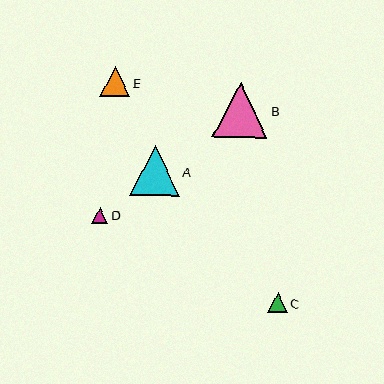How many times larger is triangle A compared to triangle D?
Triangle A is approximately 3.1 times the size of triangle D.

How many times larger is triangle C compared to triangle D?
Triangle C is approximately 1.2 times the size of triangle D.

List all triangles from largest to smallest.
From largest to smallest: B, A, E, C, D.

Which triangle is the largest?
Triangle B is the largest with a size of approximately 55 pixels.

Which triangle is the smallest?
Triangle D is the smallest with a size of approximately 16 pixels.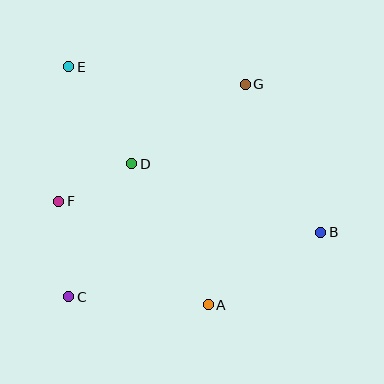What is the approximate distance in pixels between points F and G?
The distance between F and G is approximately 220 pixels.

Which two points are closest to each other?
Points D and F are closest to each other.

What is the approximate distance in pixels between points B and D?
The distance between B and D is approximately 201 pixels.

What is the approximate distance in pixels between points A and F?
The distance between A and F is approximately 182 pixels.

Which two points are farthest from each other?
Points B and E are farthest from each other.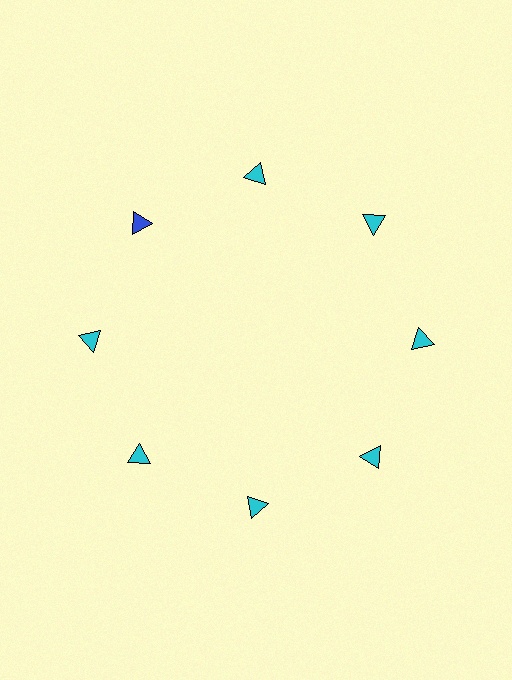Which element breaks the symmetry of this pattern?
The blue triangle at roughly the 10 o'clock position breaks the symmetry. All other shapes are cyan triangles.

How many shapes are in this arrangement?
There are 8 shapes arranged in a ring pattern.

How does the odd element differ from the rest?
It has a different color: blue instead of cyan.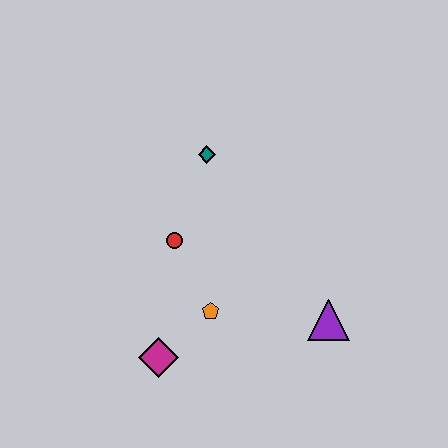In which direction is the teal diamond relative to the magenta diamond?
The teal diamond is above the magenta diamond.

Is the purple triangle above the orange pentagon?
No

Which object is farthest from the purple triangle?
The teal diamond is farthest from the purple triangle.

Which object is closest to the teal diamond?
The red circle is closest to the teal diamond.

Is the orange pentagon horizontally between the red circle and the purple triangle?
Yes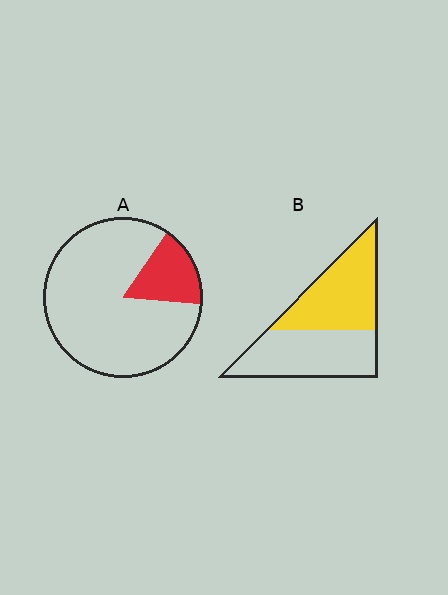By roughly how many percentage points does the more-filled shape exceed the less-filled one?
By roughly 30 percentage points (B over A).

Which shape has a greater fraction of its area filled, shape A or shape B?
Shape B.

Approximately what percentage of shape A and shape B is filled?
A is approximately 15% and B is approximately 50%.